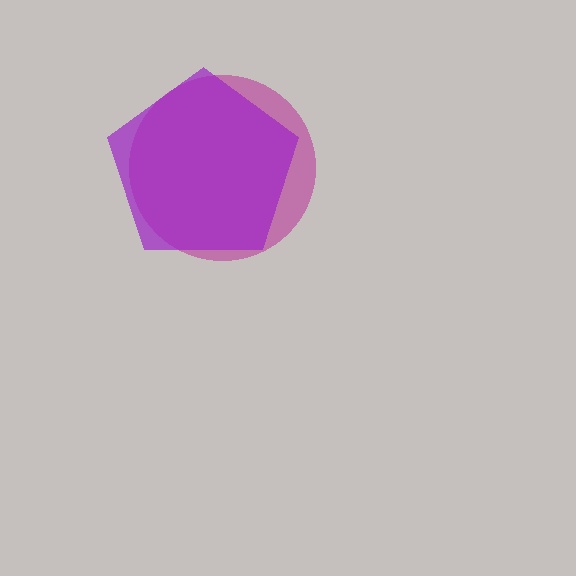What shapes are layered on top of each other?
The layered shapes are: a magenta circle, a purple pentagon.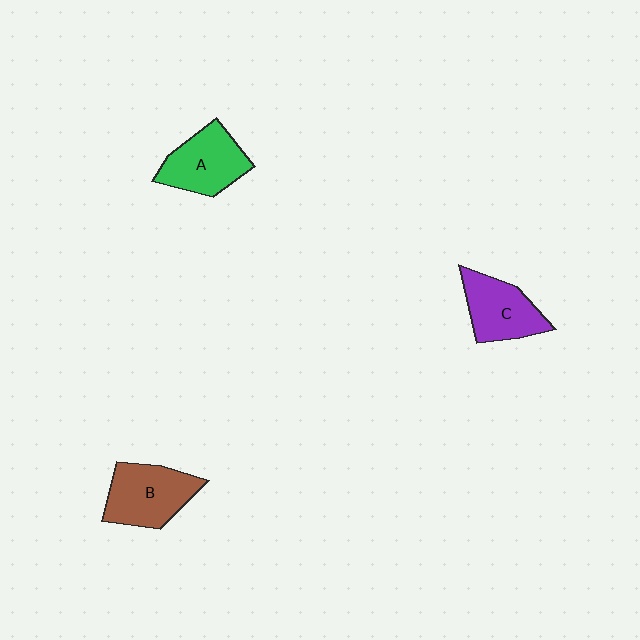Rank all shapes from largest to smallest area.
From largest to smallest: B (brown), A (green), C (purple).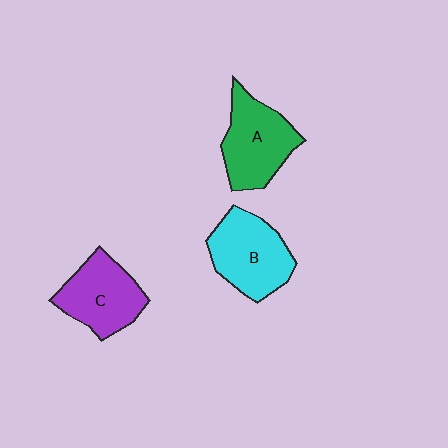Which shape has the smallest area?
Shape C (purple).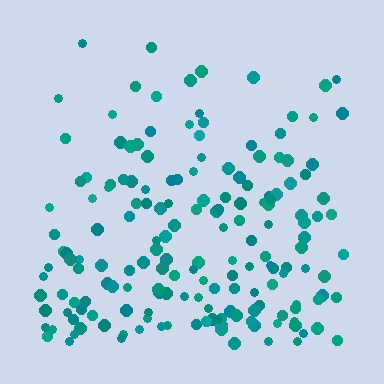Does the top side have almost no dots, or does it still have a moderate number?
Still a moderate number, just noticeably fewer than the bottom.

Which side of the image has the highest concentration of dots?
The bottom.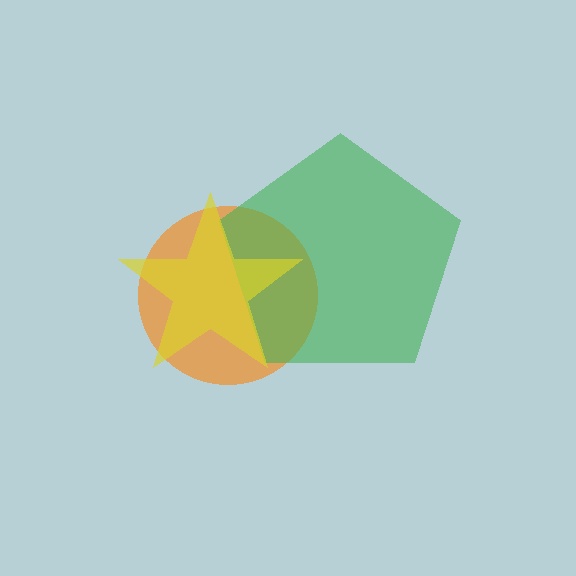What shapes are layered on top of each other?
The layered shapes are: an orange circle, a green pentagon, a yellow star.